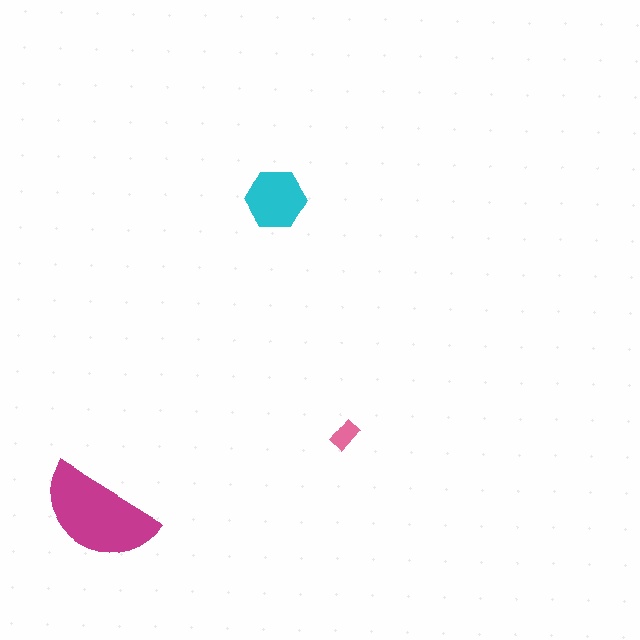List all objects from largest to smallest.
The magenta semicircle, the cyan hexagon, the pink rectangle.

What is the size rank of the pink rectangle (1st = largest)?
3rd.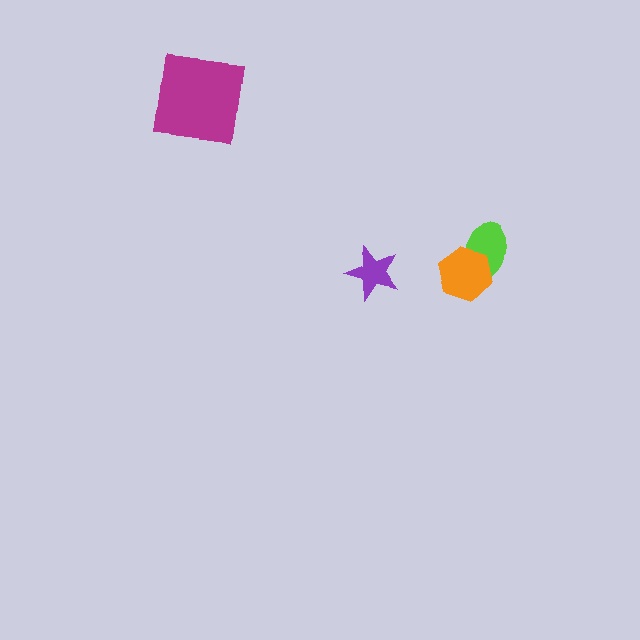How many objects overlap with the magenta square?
0 objects overlap with the magenta square.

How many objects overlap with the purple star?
0 objects overlap with the purple star.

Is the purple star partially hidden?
No, no other shape covers it.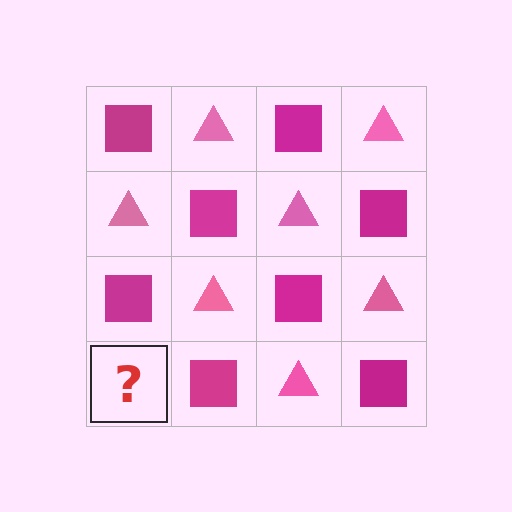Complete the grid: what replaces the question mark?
The question mark should be replaced with a pink triangle.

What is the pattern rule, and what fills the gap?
The rule is that it alternates magenta square and pink triangle in a checkerboard pattern. The gap should be filled with a pink triangle.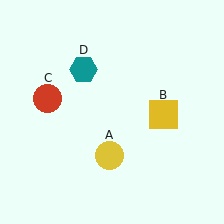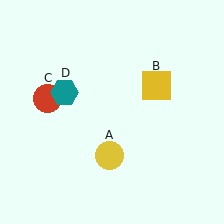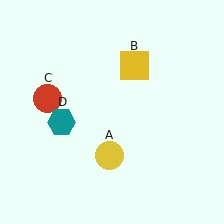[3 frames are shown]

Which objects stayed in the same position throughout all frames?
Yellow circle (object A) and red circle (object C) remained stationary.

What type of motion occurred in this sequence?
The yellow square (object B), teal hexagon (object D) rotated counterclockwise around the center of the scene.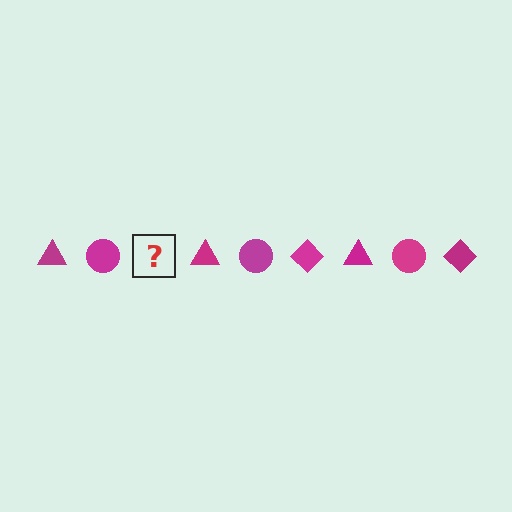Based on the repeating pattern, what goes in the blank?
The blank should be a magenta diamond.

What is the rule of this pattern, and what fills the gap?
The rule is that the pattern cycles through triangle, circle, diamond shapes in magenta. The gap should be filled with a magenta diamond.